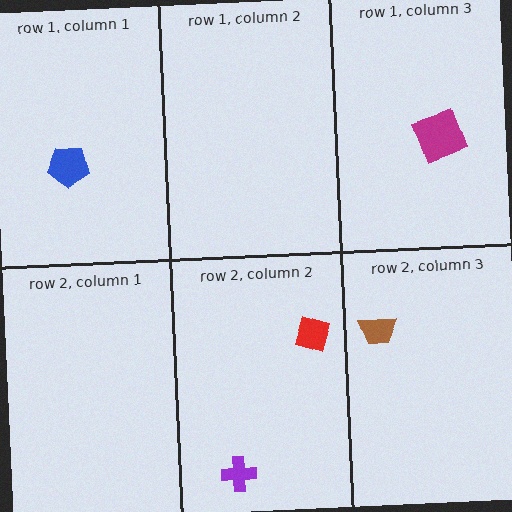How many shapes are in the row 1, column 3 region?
1.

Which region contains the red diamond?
The row 2, column 2 region.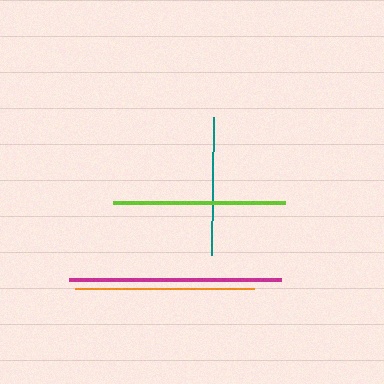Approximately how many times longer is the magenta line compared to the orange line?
The magenta line is approximately 1.2 times the length of the orange line.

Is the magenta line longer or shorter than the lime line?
The magenta line is longer than the lime line.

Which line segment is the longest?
The magenta line is the longest at approximately 212 pixels.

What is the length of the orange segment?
The orange segment is approximately 179 pixels long.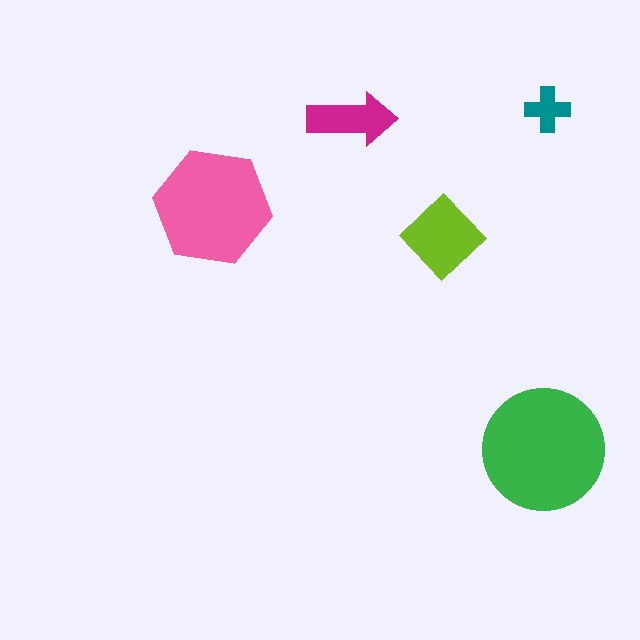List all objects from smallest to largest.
The teal cross, the magenta arrow, the lime diamond, the pink hexagon, the green circle.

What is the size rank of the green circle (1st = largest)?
1st.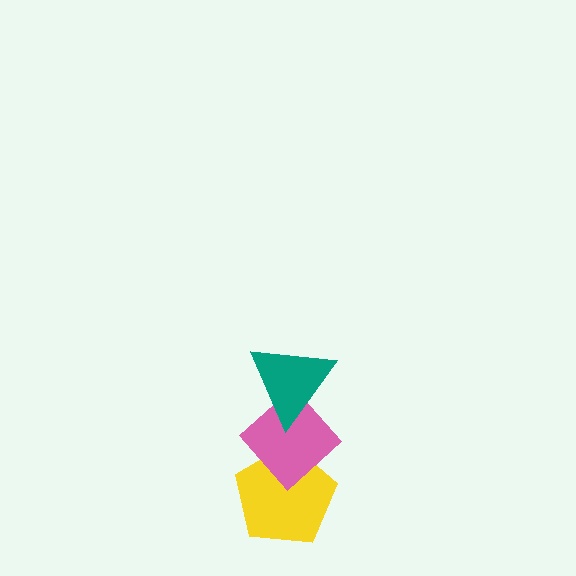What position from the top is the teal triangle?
The teal triangle is 1st from the top.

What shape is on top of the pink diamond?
The teal triangle is on top of the pink diamond.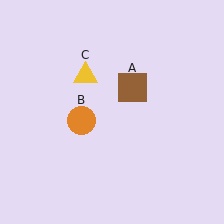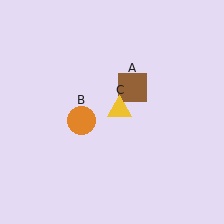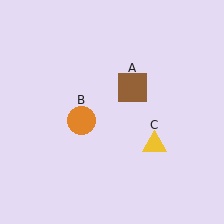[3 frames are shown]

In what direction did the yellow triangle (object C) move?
The yellow triangle (object C) moved down and to the right.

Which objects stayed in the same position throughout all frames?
Brown square (object A) and orange circle (object B) remained stationary.